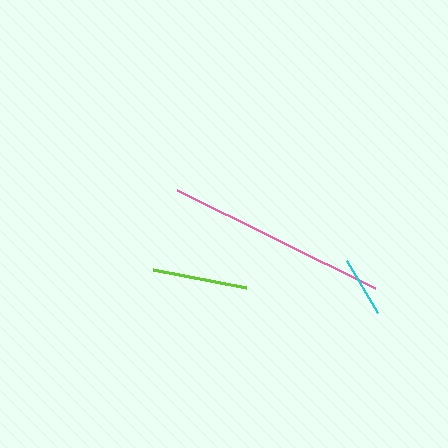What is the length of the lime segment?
The lime segment is approximately 95 pixels long.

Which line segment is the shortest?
The cyan line is the shortest at approximately 60 pixels.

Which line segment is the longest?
The pink line is the longest at approximately 221 pixels.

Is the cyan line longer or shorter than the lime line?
The lime line is longer than the cyan line.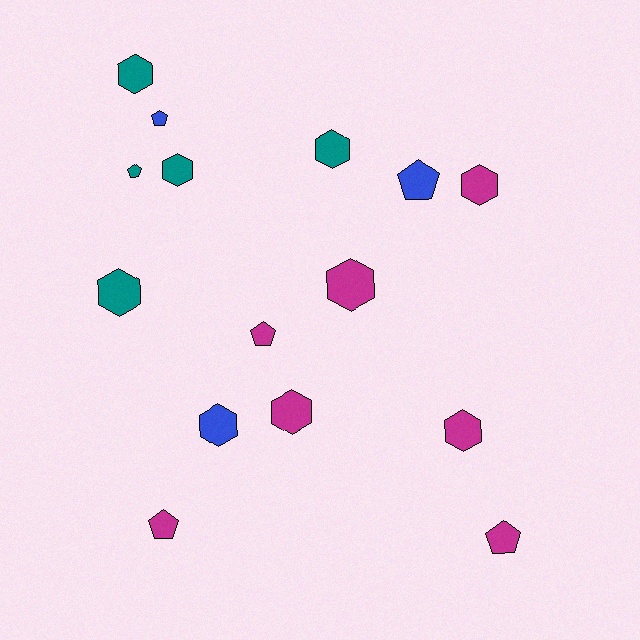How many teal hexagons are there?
There are 4 teal hexagons.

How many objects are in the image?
There are 15 objects.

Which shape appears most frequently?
Hexagon, with 9 objects.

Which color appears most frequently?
Magenta, with 7 objects.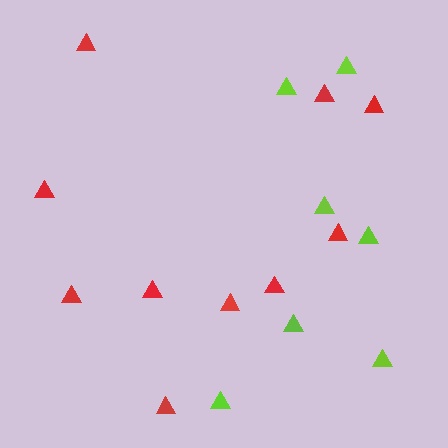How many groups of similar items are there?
There are 2 groups: one group of lime triangles (7) and one group of red triangles (10).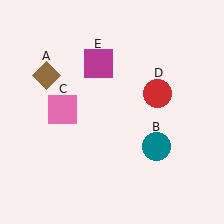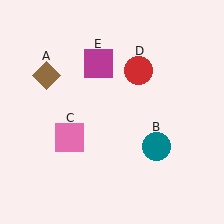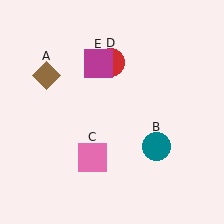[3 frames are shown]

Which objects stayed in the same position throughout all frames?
Brown diamond (object A) and teal circle (object B) and magenta square (object E) remained stationary.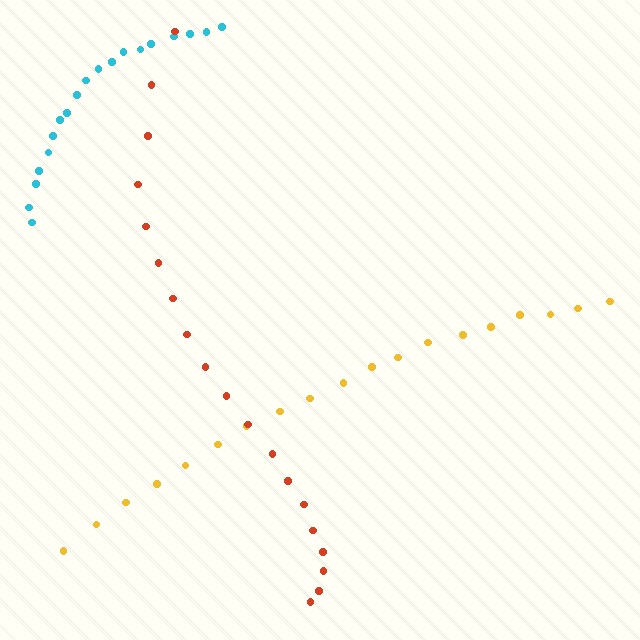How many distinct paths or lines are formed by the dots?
There are 3 distinct paths.